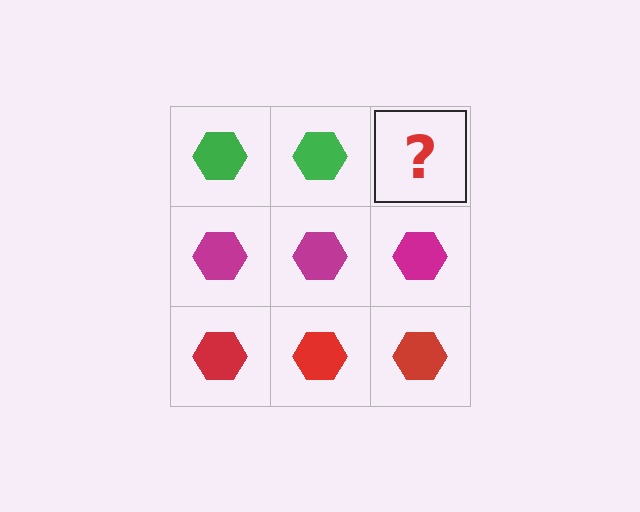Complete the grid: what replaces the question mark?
The question mark should be replaced with a green hexagon.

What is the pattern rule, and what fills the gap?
The rule is that each row has a consistent color. The gap should be filled with a green hexagon.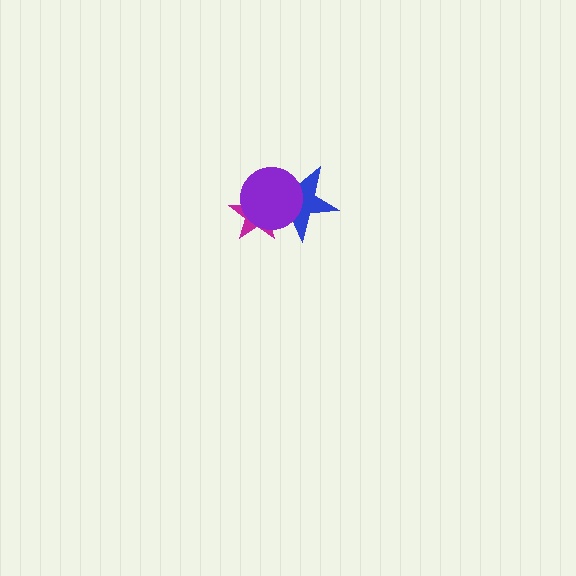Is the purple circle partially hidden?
No, no other shape covers it.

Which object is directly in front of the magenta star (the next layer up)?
The blue star is directly in front of the magenta star.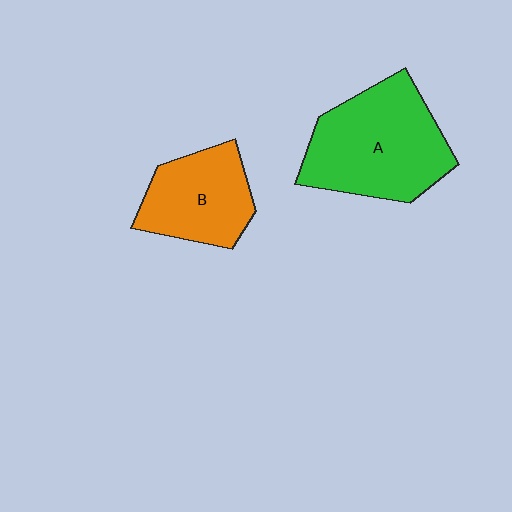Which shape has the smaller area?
Shape B (orange).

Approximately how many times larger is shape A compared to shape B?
Approximately 1.5 times.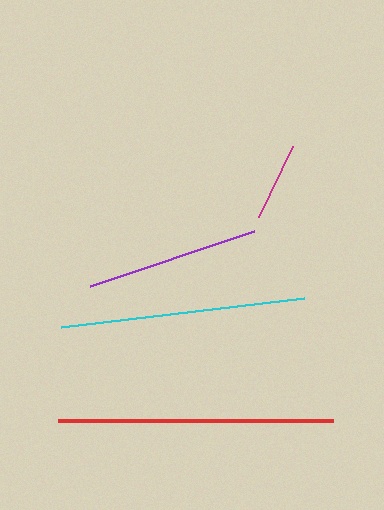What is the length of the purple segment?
The purple segment is approximately 173 pixels long.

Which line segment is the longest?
The red line is the longest at approximately 276 pixels.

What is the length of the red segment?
The red segment is approximately 276 pixels long.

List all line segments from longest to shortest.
From longest to shortest: red, cyan, purple, magenta.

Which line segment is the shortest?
The magenta line is the shortest at approximately 79 pixels.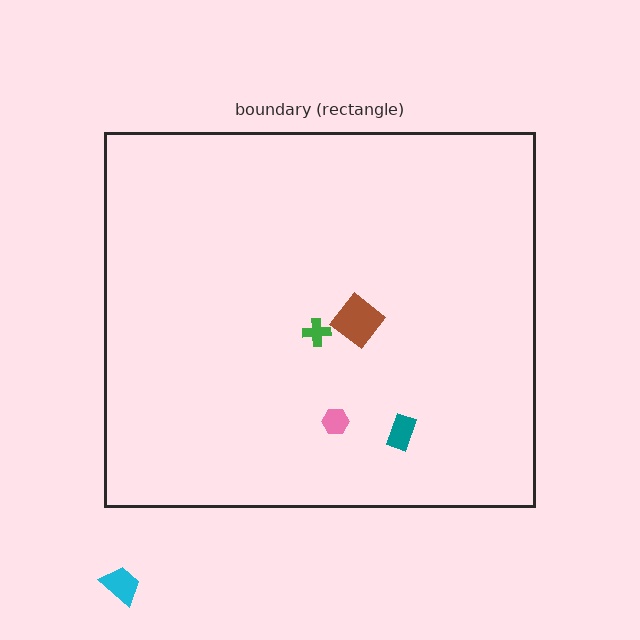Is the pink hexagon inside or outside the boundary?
Inside.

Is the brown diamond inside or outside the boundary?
Inside.